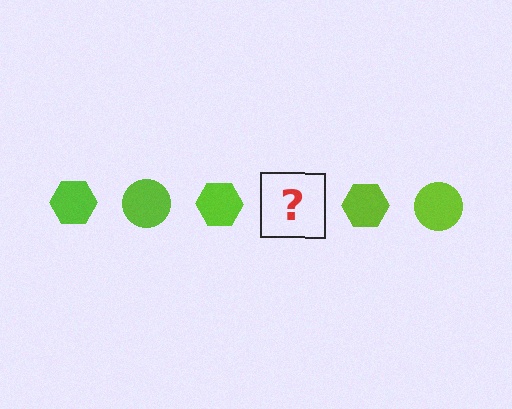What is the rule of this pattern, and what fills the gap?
The rule is that the pattern cycles through hexagon, circle shapes in lime. The gap should be filled with a lime circle.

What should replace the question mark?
The question mark should be replaced with a lime circle.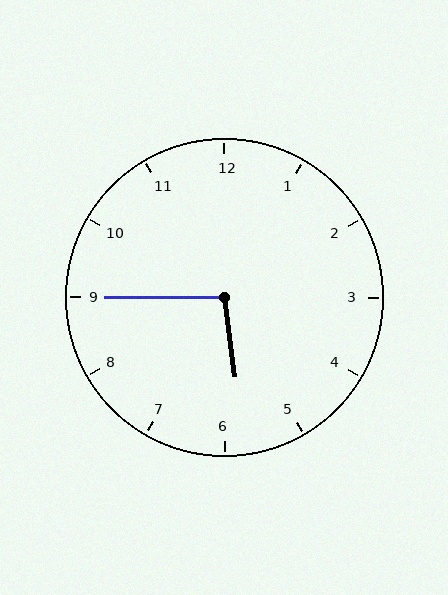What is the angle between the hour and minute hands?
Approximately 98 degrees.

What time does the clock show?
5:45.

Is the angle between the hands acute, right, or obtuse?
It is obtuse.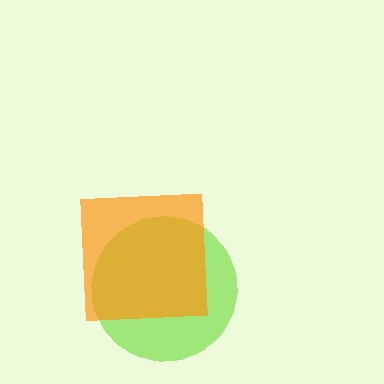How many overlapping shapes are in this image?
There are 2 overlapping shapes in the image.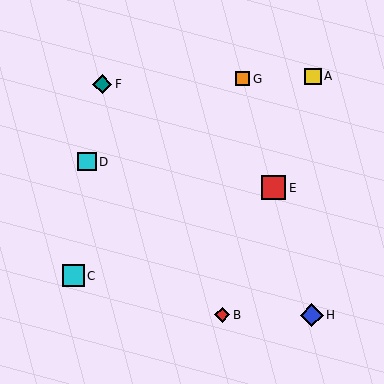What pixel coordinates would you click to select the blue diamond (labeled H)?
Click at (312, 315) to select the blue diamond H.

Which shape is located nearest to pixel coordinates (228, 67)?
The orange square (labeled G) at (243, 79) is nearest to that location.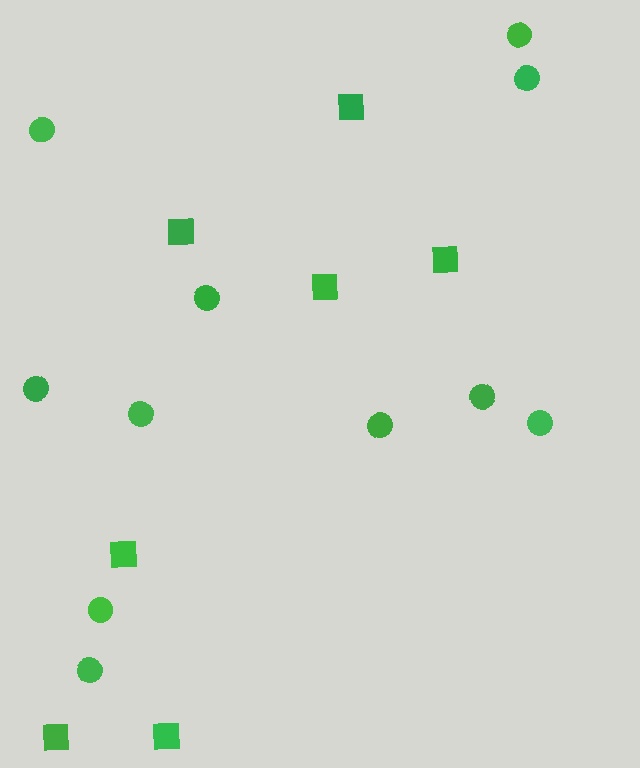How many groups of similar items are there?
There are 2 groups: one group of circles (11) and one group of squares (7).